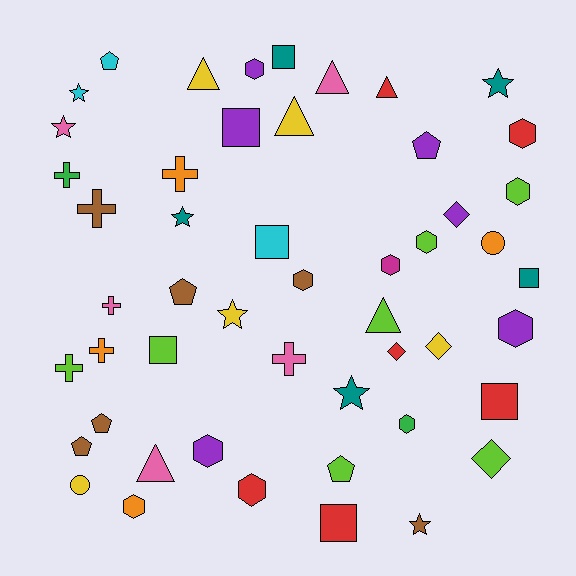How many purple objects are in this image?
There are 6 purple objects.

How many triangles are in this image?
There are 6 triangles.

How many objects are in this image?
There are 50 objects.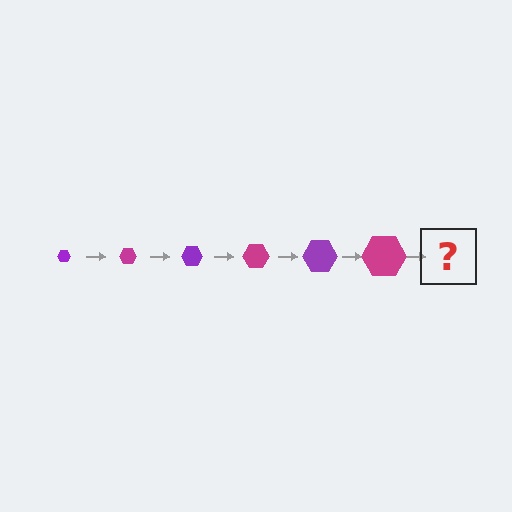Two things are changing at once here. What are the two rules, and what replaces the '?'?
The two rules are that the hexagon grows larger each step and the color cycles through purple and magenta. The '?' should be a purple hexagon, larger than the previous one.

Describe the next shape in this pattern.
It should be a purple hexagon, larger than the previous one.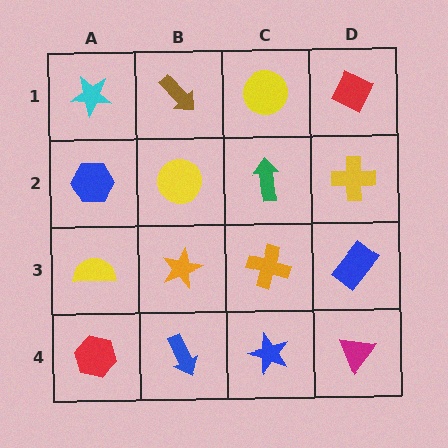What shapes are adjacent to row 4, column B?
An orange star (row 3, column B), a red hexagon (row 4, column A), a blue star (row 4, column C).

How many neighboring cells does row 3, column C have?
4.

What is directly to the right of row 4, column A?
A blue arrow.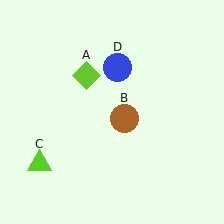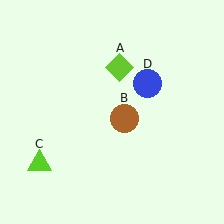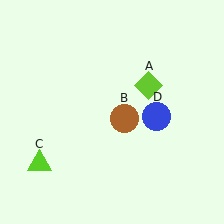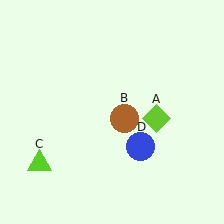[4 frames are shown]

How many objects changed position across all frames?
2 objects changed position: lime diamond (object A), blue circle (object D).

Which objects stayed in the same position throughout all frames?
Brown circle (object B) and lime triangle (object C) remained stationary.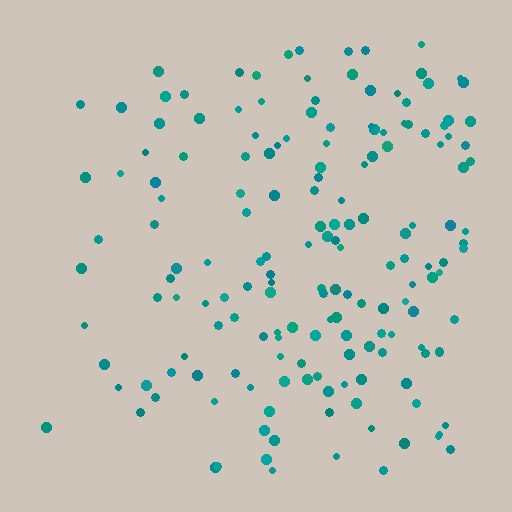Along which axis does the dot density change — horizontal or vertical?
Horizontal.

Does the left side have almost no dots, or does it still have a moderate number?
Still a moderate number, just noticeably fewer than the right.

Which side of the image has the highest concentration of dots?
The right.